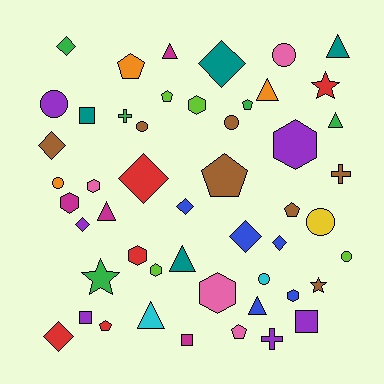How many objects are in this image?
There are 50 objects.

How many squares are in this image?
There are 4 squares.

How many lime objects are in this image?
There are 4 lime objects.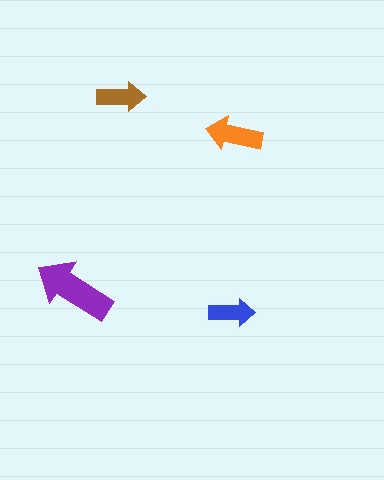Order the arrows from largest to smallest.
the purple one, the orange one, the brown one, the blue one.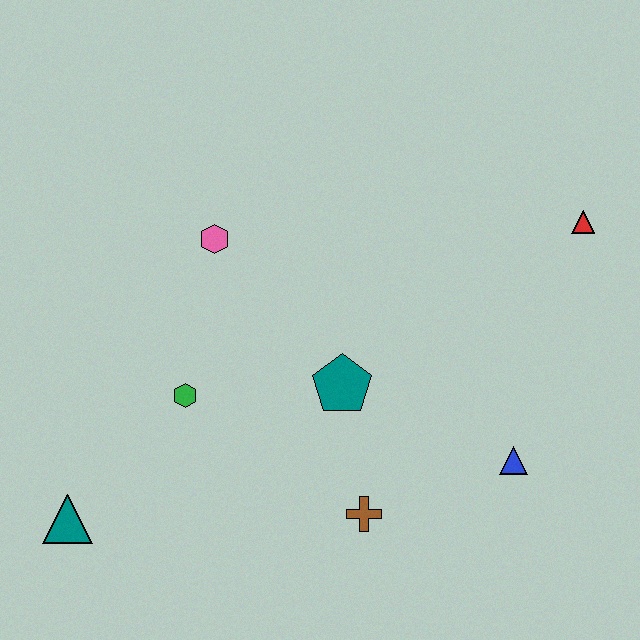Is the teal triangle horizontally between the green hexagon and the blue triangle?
No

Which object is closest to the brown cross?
The teal pentagon is closest to the brown cross.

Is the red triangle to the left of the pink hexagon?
No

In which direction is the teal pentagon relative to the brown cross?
The teal pentagon is above the brown cross.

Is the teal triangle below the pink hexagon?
Yes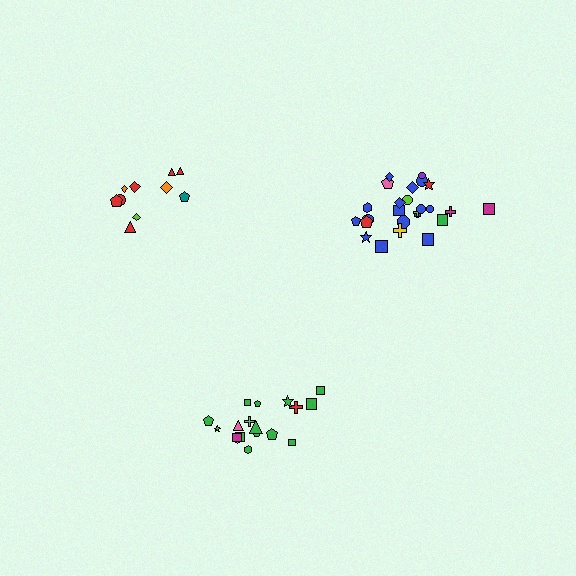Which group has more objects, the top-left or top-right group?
The top-right group.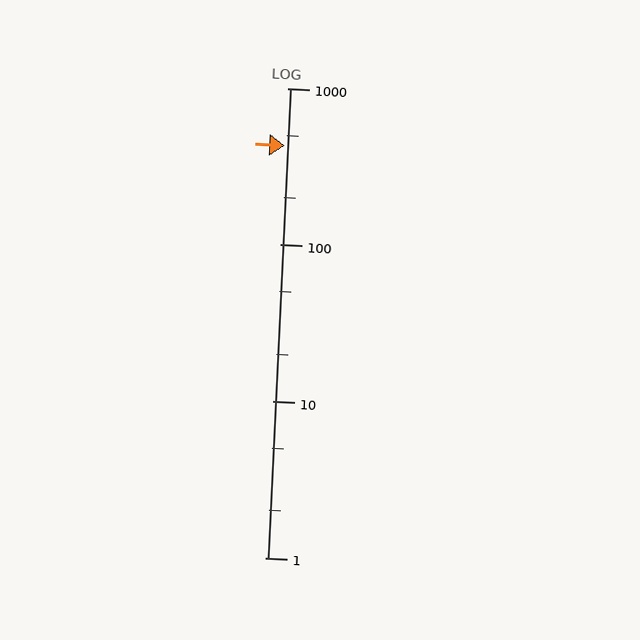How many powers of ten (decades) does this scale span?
The scale spans 3 decades, from 1 to 1000.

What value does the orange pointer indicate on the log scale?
The pointer indicates approximately 430.